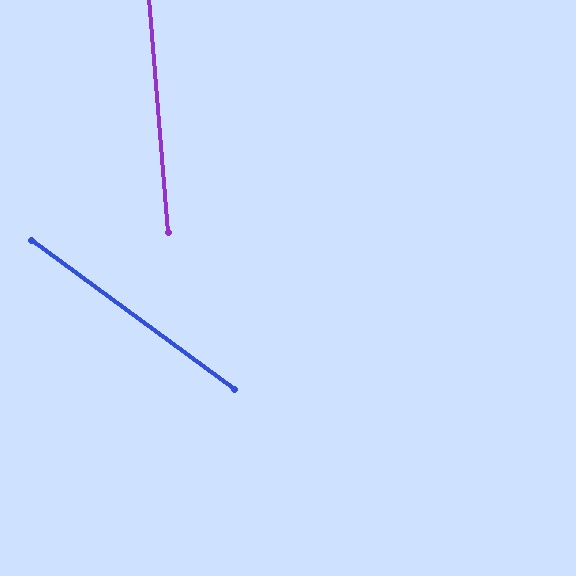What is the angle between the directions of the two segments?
Approximately 49 degrees.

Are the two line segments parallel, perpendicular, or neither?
Neither parallel nor perpendicular — they differ by about 49°.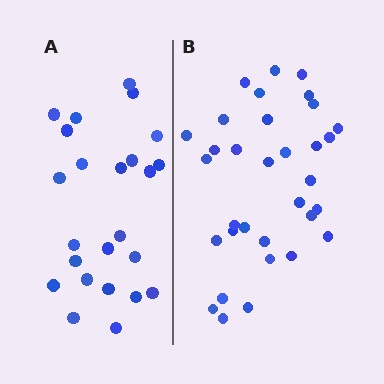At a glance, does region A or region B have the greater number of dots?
Region B (the right region) has more dots.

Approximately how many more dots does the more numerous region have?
Region B has roughly 8 or so more dots than region A.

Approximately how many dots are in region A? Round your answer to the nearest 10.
About 20 dots. (The exact count is 24, which rounds to 20.)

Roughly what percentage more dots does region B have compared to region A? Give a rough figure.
About 40% more.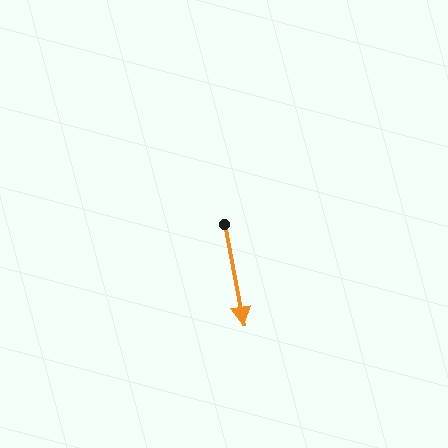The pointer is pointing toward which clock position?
Roughly 6 o'clock.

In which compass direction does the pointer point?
South.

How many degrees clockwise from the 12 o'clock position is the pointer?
Approximately 169 degrees.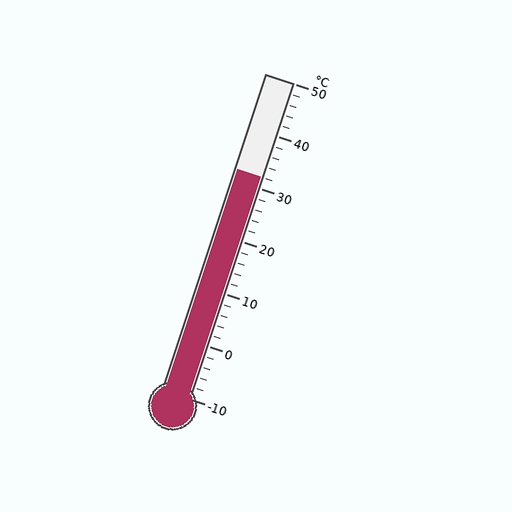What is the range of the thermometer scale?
The thermometer scale ranges from -10°C to 50°C.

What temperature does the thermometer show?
The thermometer shows approximately 32°C.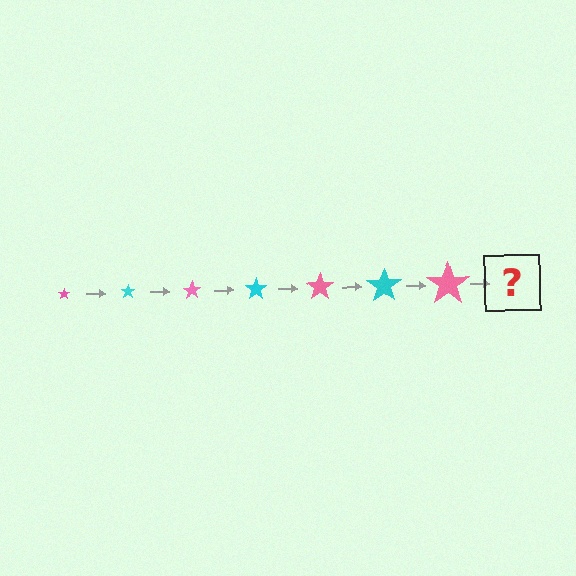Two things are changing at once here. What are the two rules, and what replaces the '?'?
The two rules are that the star grows larger each step and the color cycles through pink and cyan. The '?' should be a cyan star, larger than the previous one.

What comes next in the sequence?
The next element should be a cyan star, larger than the previous one.